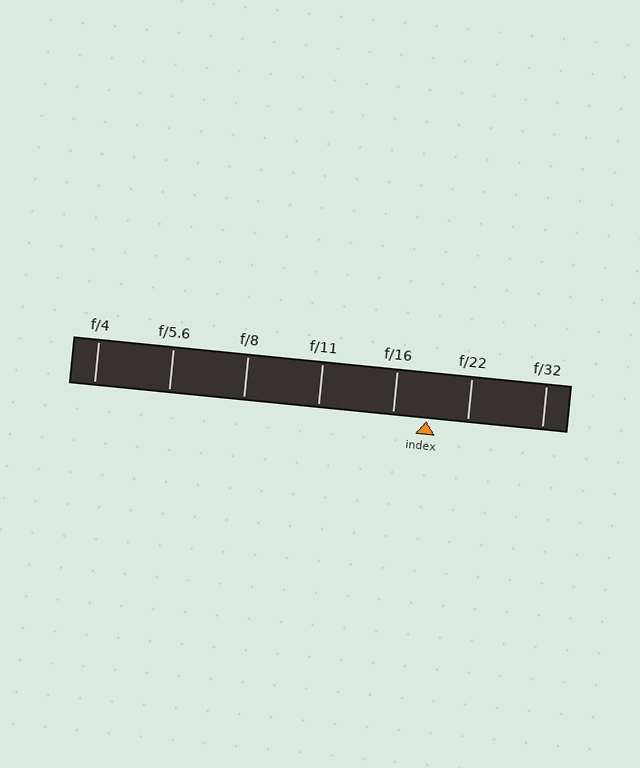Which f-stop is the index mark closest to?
The index mark is closest to f/16.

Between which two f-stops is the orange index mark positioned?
The index mark is between f/16 and f/22.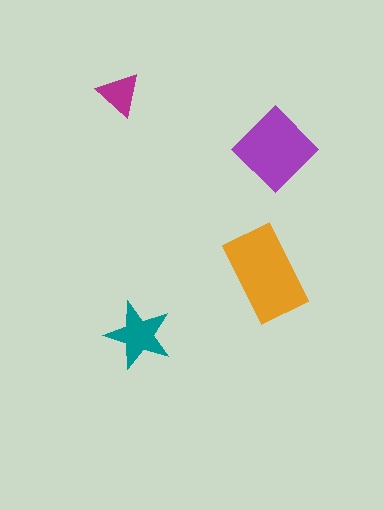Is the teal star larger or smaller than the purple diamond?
Smaller.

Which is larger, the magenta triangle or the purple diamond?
The purple diamond.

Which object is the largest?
The orange rectangle.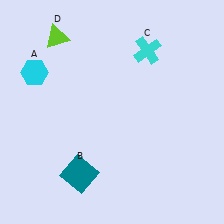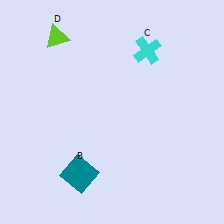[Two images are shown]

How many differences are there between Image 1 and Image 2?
There is 1 difference between the two images.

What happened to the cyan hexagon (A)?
The cyan hexagon (A) was removed in Image 2. It was in the top-left area of Image 1.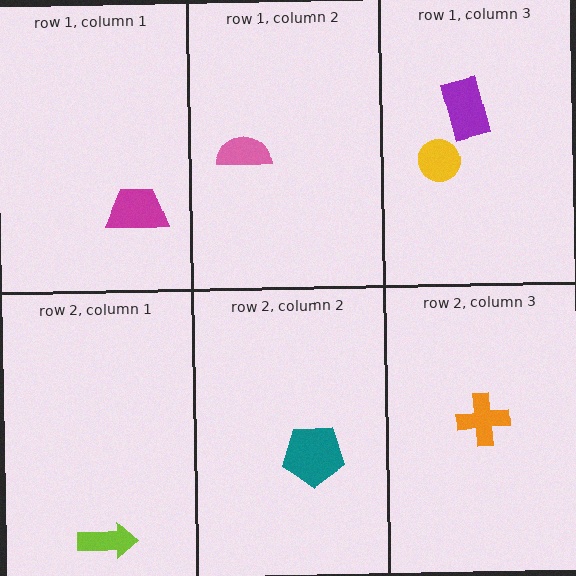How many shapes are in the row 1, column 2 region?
1.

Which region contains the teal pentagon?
The row 2, column 2 region.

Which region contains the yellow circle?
The row 1, column 3 region.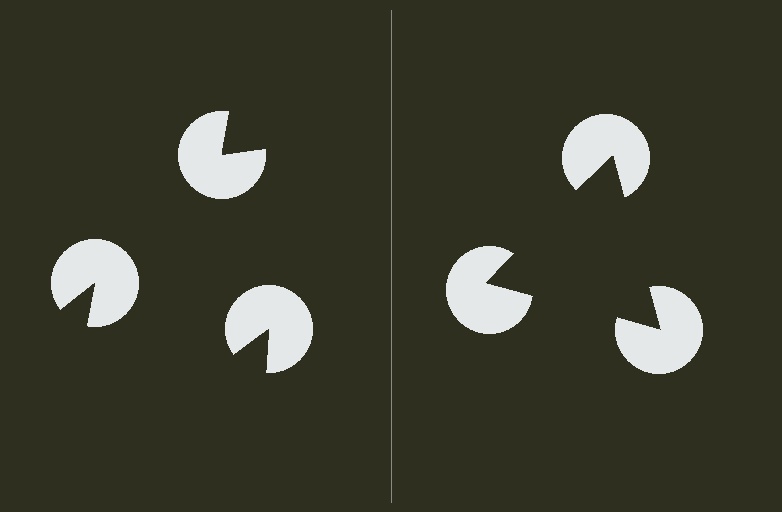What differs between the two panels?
The pac-man discs are positioned identically on both sides; only the wedge orientations differ. On the right they align to a triangle; on the left they are misaligned.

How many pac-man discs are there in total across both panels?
6 — 3 on each side.